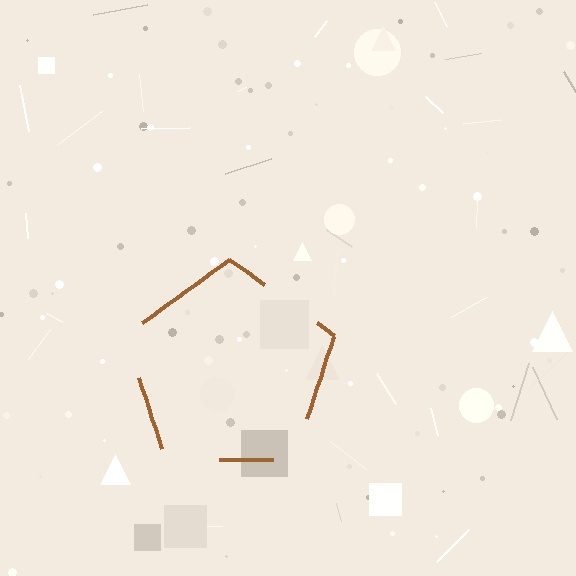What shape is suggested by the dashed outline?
The dashed outline suggests a pentagon.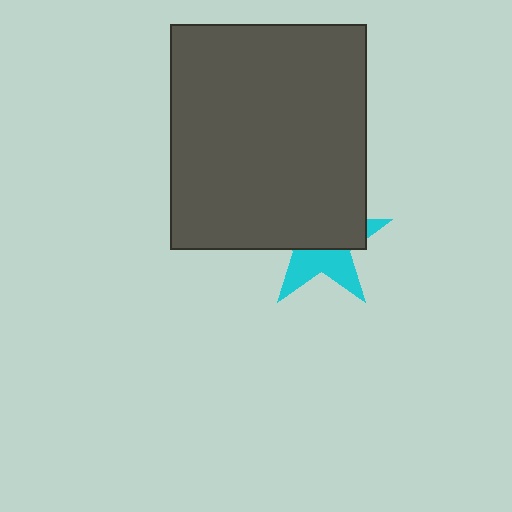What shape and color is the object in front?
The object in front is a dark gray rectangle.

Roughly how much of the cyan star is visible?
A small part of it is visible (roughly 42%).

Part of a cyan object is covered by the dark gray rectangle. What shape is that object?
It is a star.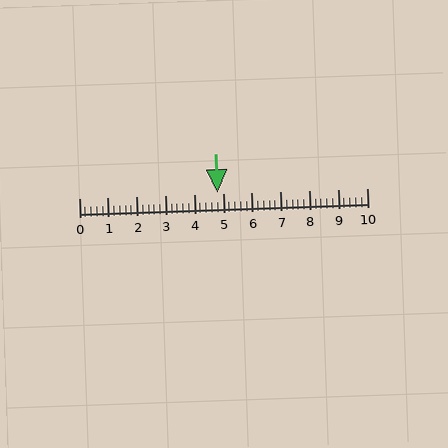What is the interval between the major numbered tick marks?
The major tick marks are spaced 1 units apart.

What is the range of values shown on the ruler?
The ruler shows values from 0 to 10.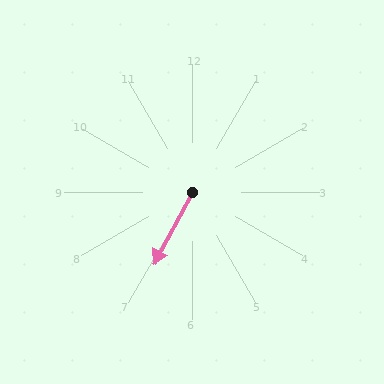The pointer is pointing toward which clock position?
Roughly 7 o'clock.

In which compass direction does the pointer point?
Southwest.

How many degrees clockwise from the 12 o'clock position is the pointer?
Approximately 208 degrees.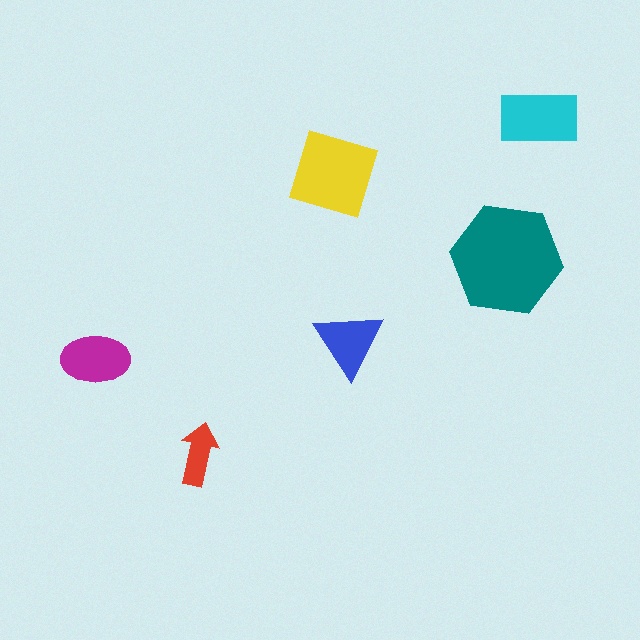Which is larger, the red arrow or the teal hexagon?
The teal hexagon.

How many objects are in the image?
There are 6 objects in the image.